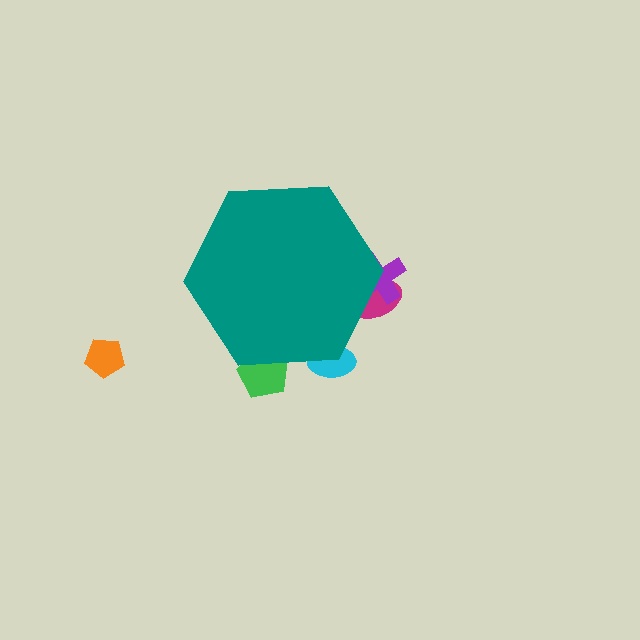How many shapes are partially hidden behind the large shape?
4 shapes are partially hidden.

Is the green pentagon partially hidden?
Yes, the green pentagon is partially hidden behind the teal hexagon.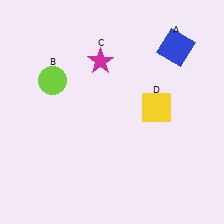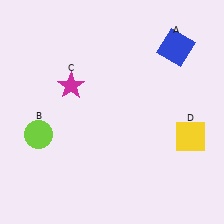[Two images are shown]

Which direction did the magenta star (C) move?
The magenta star (C) moved left.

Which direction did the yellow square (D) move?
The yellow square (D) moved right.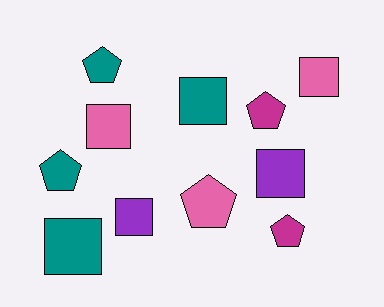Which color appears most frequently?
Teal, with 4 objects.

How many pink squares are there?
There are 2 pink squares.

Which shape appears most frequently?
Square, with 6 objects.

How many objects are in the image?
There are 11 objects.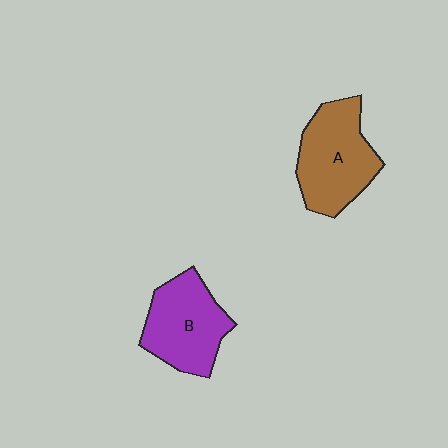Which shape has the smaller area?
Shape B (purple).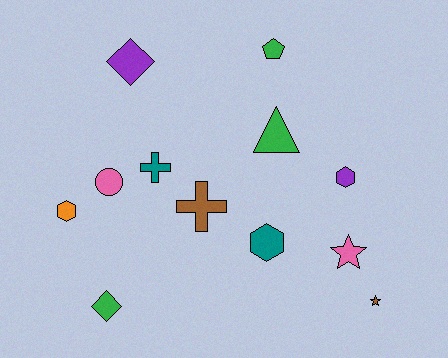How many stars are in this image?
There are 2 stars.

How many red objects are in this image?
There are no red objects.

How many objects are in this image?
There are 12 objects.